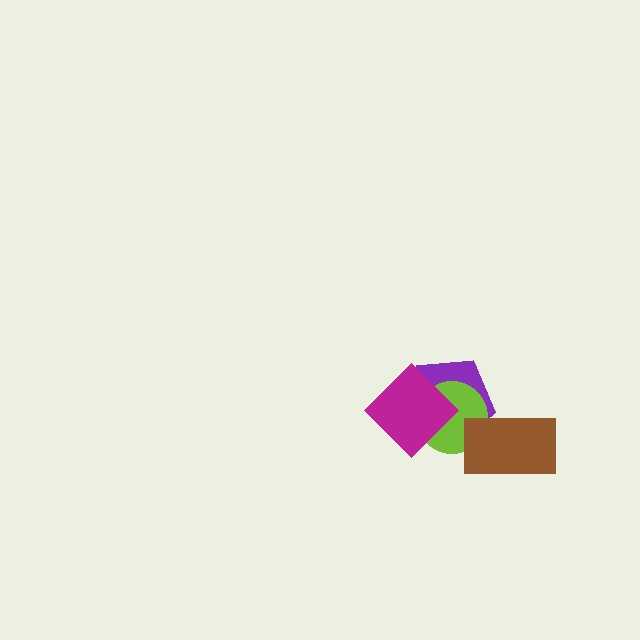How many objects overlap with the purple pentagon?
3 objects overlap with the purple pentagon.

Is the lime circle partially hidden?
Yes, it is partially covered by another shape.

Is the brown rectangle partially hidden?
No, no other shape covers it.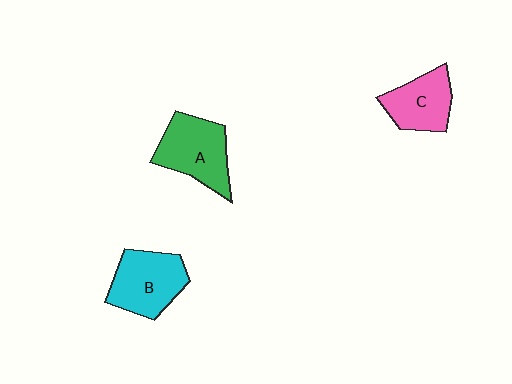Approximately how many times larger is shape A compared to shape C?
Approximately 1.2 times.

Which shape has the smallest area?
Shape C (pink).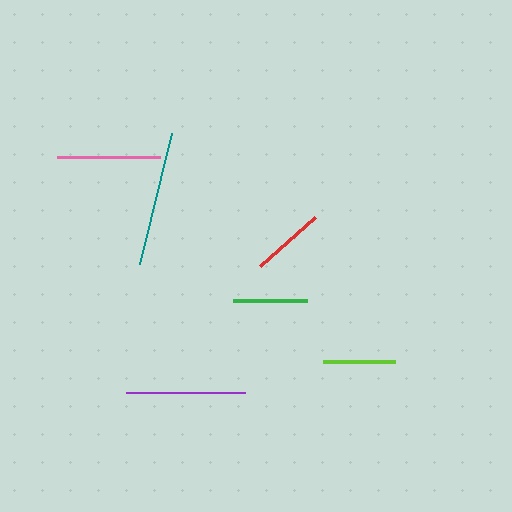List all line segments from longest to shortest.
From longest to shortest: teal, purple, pink, red, green, lime.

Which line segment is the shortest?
The lime line is the shortest at approximately 71 pixels.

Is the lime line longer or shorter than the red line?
The red line is longer than the lime line.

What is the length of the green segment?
The green segment is approximately 74 pixels long.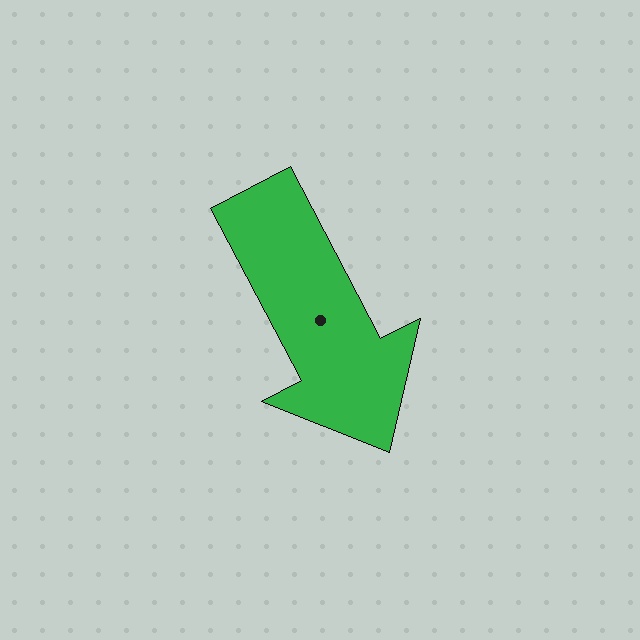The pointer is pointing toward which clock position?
Roughly 5 o'clock.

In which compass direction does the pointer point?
Southeast.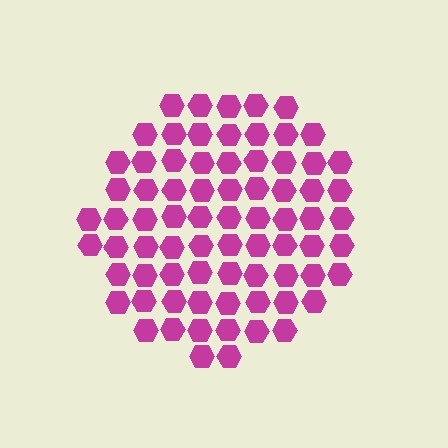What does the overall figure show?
The overall figure shows a circle.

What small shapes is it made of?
It is made of small hexagons.